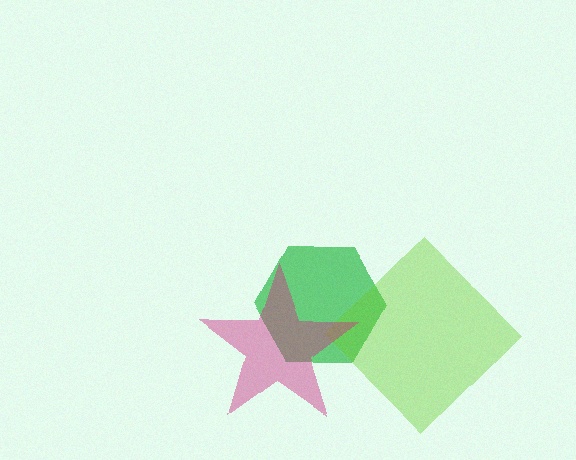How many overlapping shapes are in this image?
There are 3 overlapping shapes in the image.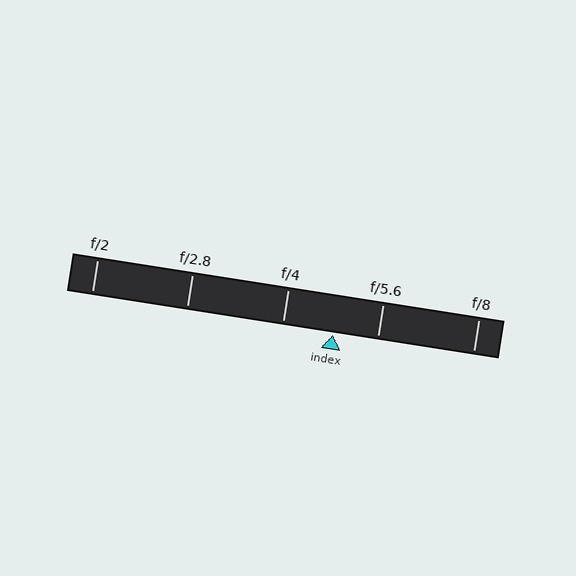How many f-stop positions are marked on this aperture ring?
There are 5 f-stop positions marked.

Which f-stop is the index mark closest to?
The index mark is closest to f/5.6.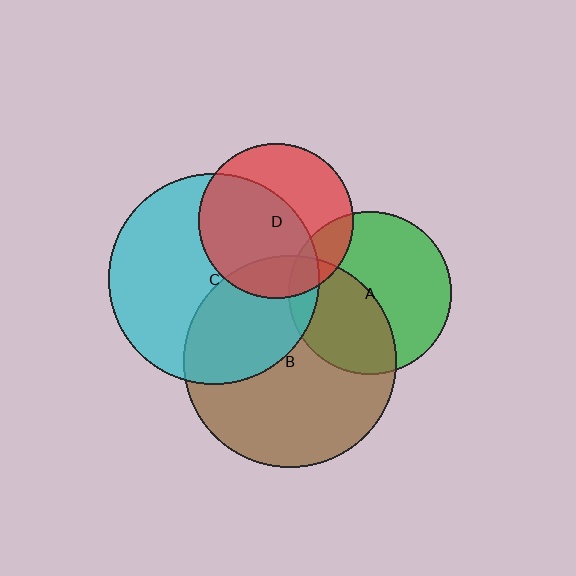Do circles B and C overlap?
Yes.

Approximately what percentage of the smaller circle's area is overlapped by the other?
Approximately 35%.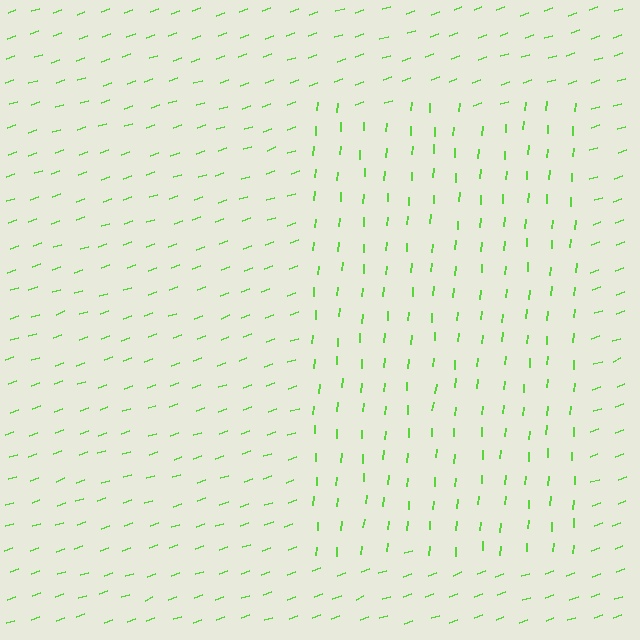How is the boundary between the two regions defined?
The boundary is defined purely by a change in line orientation (approximately 66 degrees difference). All lines are the same color and thickness.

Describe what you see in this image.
The image is filled with small lime line segments. A rectangle region in the image has lines oriented differently from the surrounding lines, creating a visible texture boundary.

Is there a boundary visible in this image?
Yes, there is a texture boundary formed by a change in line orientation.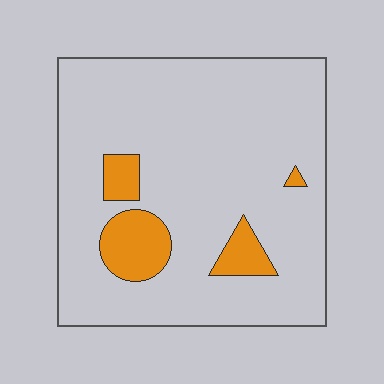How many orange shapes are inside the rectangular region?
4.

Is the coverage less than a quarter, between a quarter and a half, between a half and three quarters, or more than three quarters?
Less than a quarter.